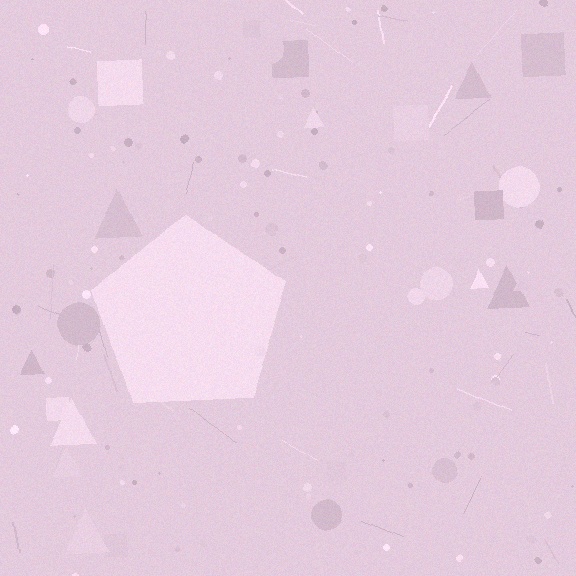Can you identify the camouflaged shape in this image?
The camouflaged shape is a pentagon.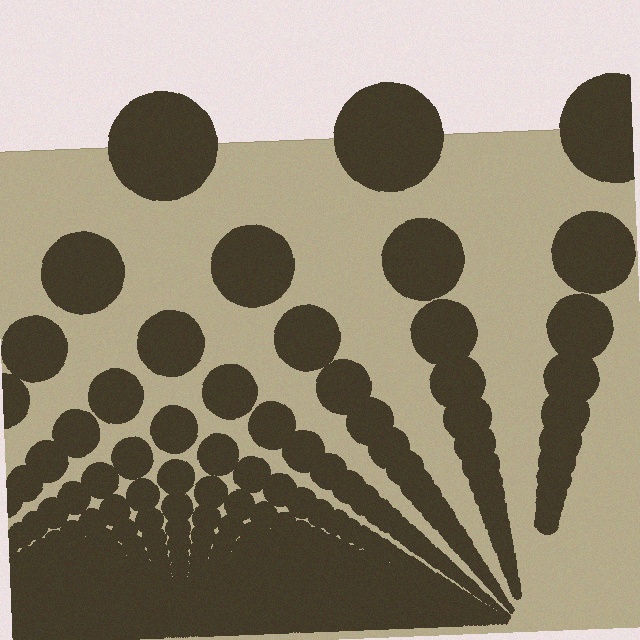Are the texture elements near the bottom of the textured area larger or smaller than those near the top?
Smaller. The gradient is inverted — elements near the bottom are smaller and denser.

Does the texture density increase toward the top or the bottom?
Density increases toward the bottom.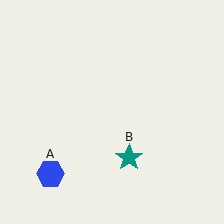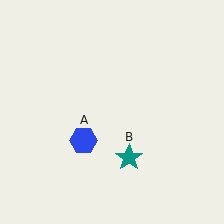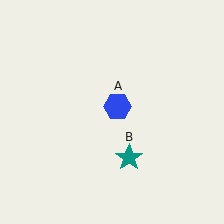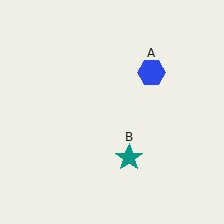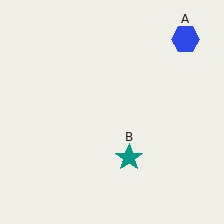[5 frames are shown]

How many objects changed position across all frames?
1 object changed position: blue hexagon (object A).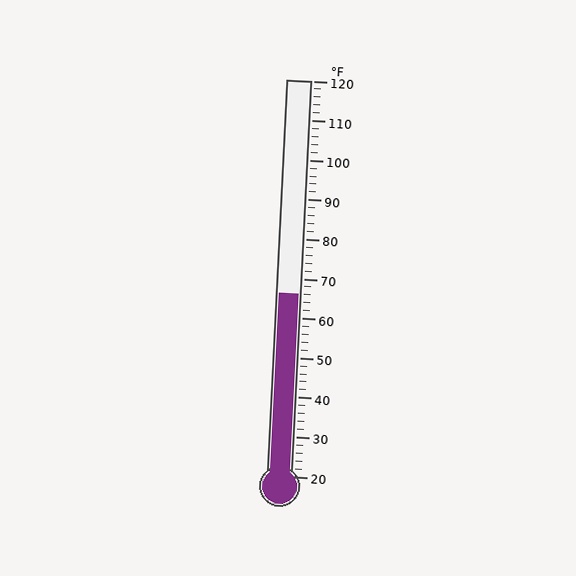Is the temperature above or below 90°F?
The temperature is below 90°F.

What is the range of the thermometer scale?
The thermometer scale ranges from 20°F to 120°F.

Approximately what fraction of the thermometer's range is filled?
The thermometer is filled to approximately 45% of its range.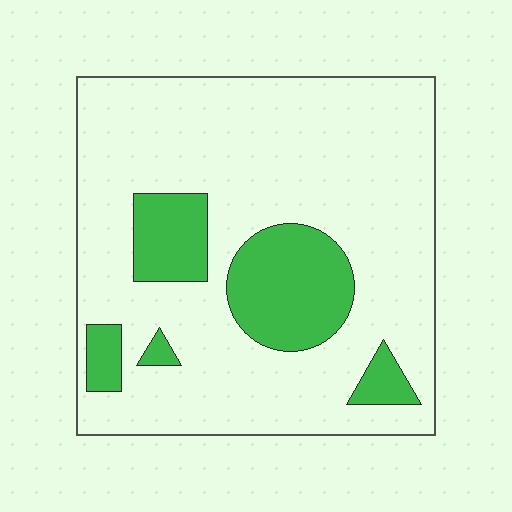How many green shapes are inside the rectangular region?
5.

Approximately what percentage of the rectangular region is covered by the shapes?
Approximately 20%.